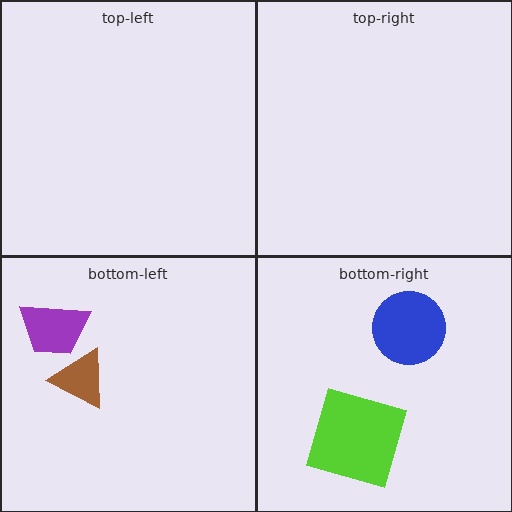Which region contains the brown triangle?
The bottom-left region.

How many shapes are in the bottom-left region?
2.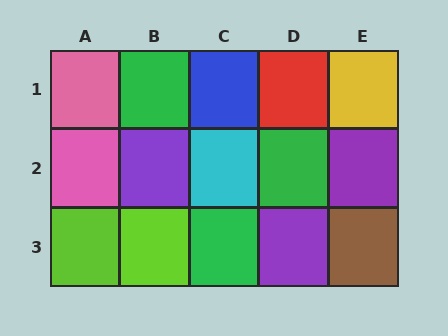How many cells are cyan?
1 cell is cyan.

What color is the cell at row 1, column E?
Yellow.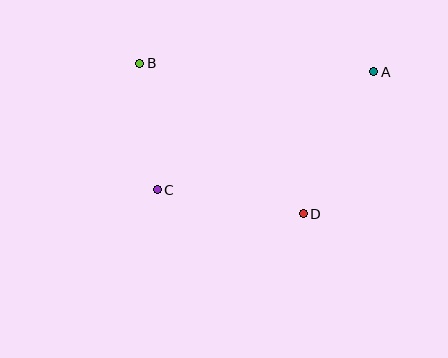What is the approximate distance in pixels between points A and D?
The distance between A and D is approximately 159 pixels.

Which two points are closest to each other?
Points B and C are closest to each other.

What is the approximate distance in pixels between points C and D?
The distance between C and D is approximately 148 pixels.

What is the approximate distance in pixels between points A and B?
The distance between A and B is approximately 234 pixels.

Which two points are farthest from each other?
Points A and C are farthest from each other.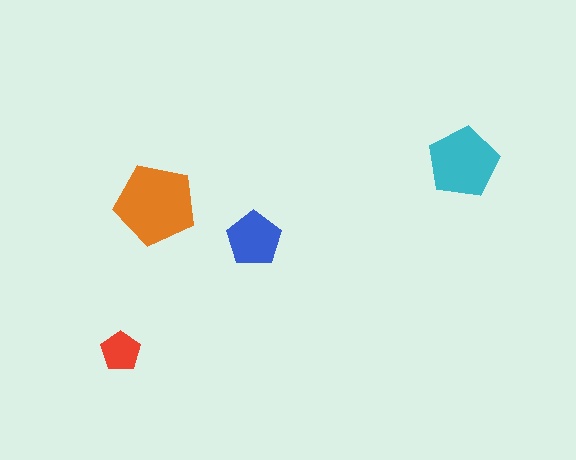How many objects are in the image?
There are 4 objects in the image.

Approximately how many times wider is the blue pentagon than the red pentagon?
About 1.5 times wider.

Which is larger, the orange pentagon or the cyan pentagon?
The orange one.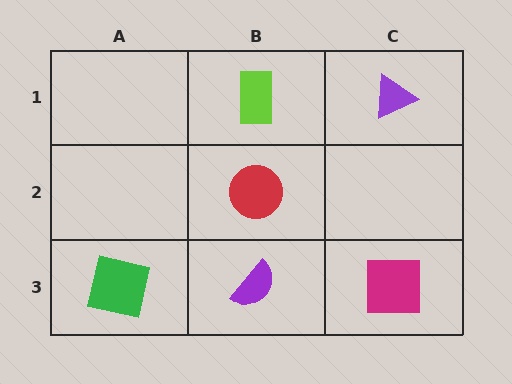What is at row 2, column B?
A red circle.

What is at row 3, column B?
A purple semicircle.